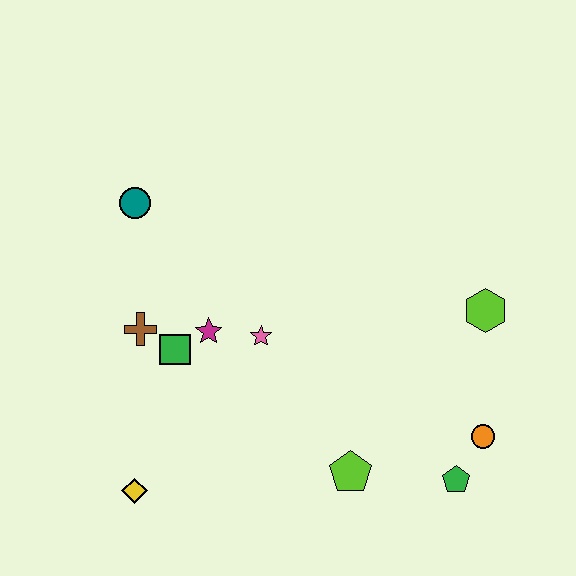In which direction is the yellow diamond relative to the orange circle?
The yellow diamond is to the left of the orange circle.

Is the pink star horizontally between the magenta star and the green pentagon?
Yes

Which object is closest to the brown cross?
The green square is closest to the brown cross.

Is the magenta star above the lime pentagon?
Yes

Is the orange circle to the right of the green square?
Yes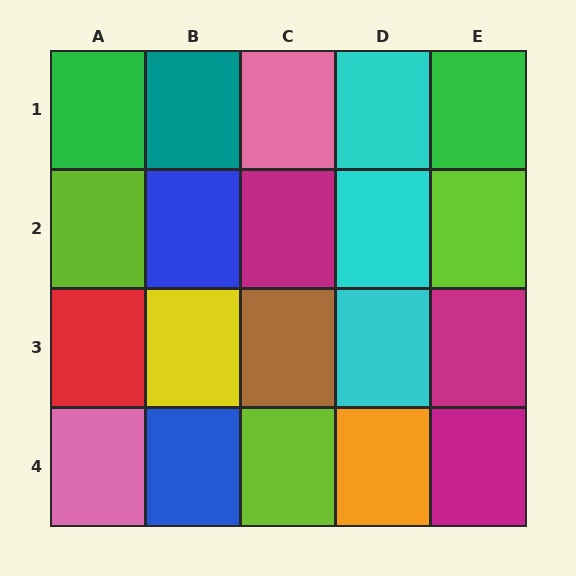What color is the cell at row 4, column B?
Blue.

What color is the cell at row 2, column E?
Lime.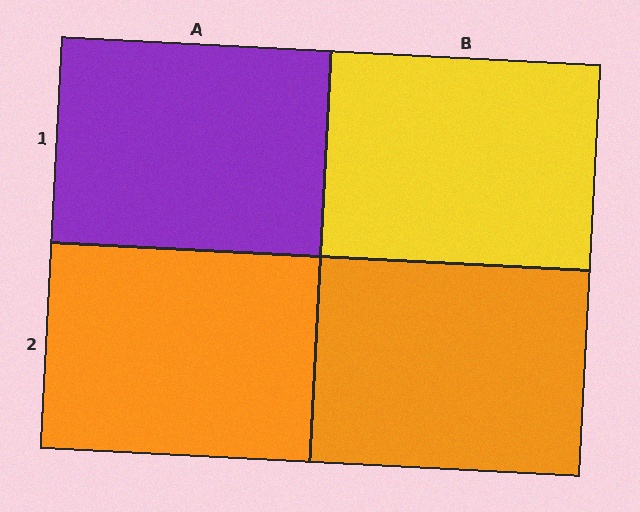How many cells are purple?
1 cell is purple.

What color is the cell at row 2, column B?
Orange.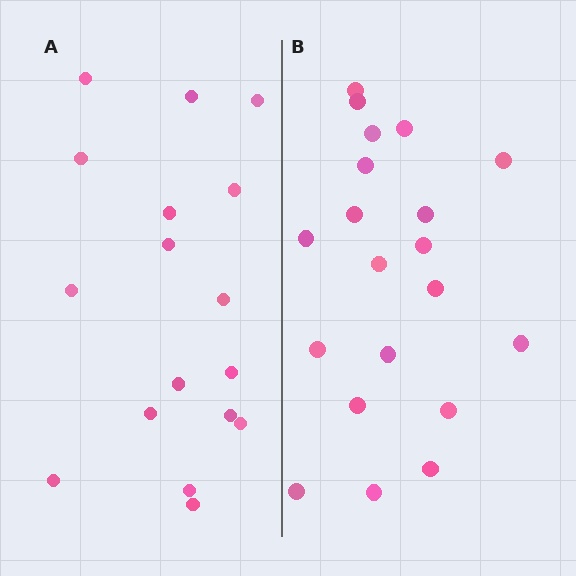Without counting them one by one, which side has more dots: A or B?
Region B (the right region) has more dots.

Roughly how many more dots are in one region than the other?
Region B has just a few more — roughly 2 or 3 more dots than region A.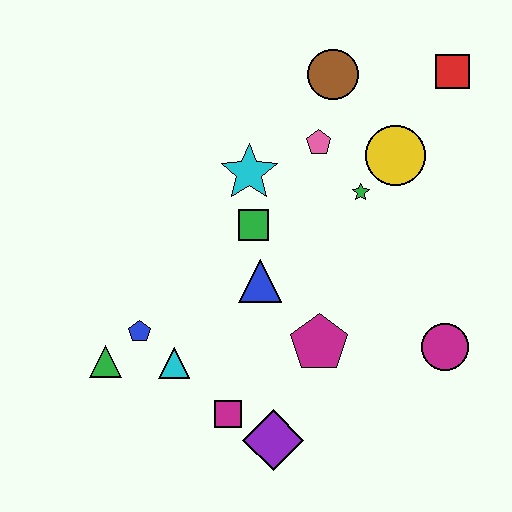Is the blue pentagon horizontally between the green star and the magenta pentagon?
No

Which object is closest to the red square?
The yellow circle is closest to the red square.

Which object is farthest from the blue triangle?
The red square is farthest from the blue triangle.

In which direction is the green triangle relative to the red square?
The green triangle is to the left of the red square.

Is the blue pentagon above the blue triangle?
No